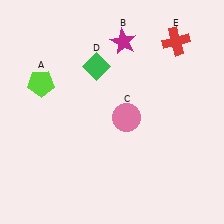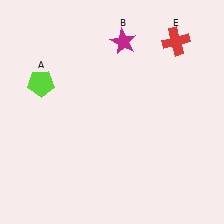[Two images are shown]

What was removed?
The green diamond (D), the pink circle (C) were removed in Image 2.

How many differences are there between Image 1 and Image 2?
There are 2 differences between the two images.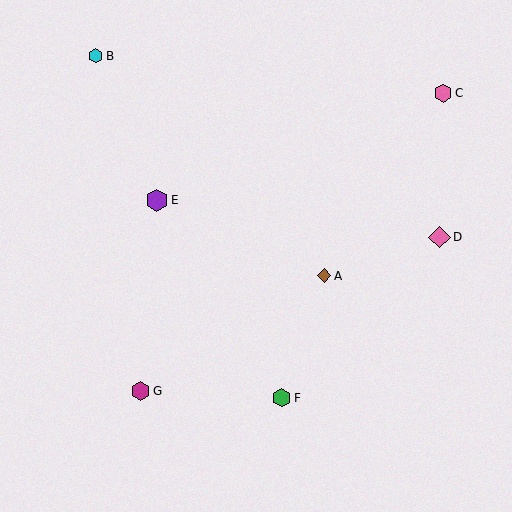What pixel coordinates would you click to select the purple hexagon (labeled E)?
Click at (157, 200) to select the purple hexagon E.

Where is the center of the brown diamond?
The center of the brown diamond is at (324, 276).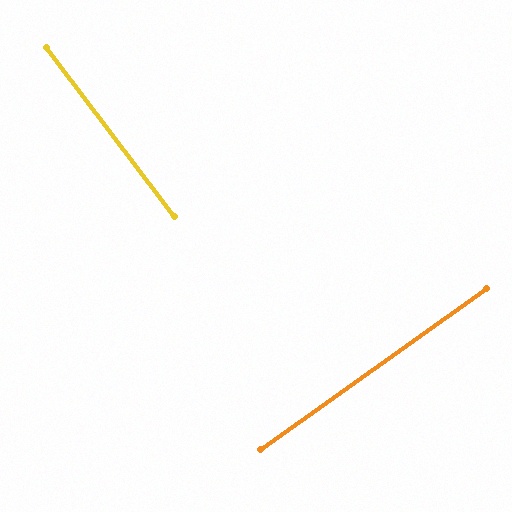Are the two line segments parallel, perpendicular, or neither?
Perpendicular — they meet at approximately 88°.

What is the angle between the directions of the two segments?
Approximately 88 degrees.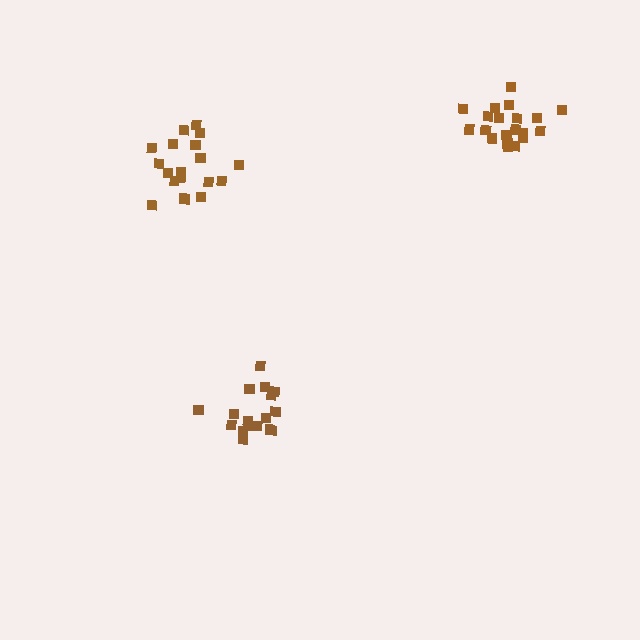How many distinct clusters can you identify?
There are 3 distinct clusters.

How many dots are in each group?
Group 1: 18 dots, Group 2: 17 dots, Group 3: 20 dots (55 total).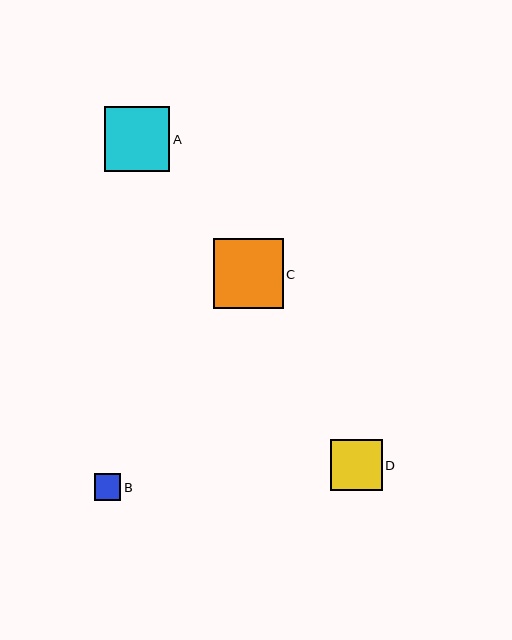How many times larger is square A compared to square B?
Square A is approximately 2.4 times the size of square B.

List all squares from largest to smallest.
From largest to smallest: C, A, D, B.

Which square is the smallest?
Square B is the smallest with a size of approximately 27 pixels.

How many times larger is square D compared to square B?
Square D is approximately 1.9 times the size of square B.